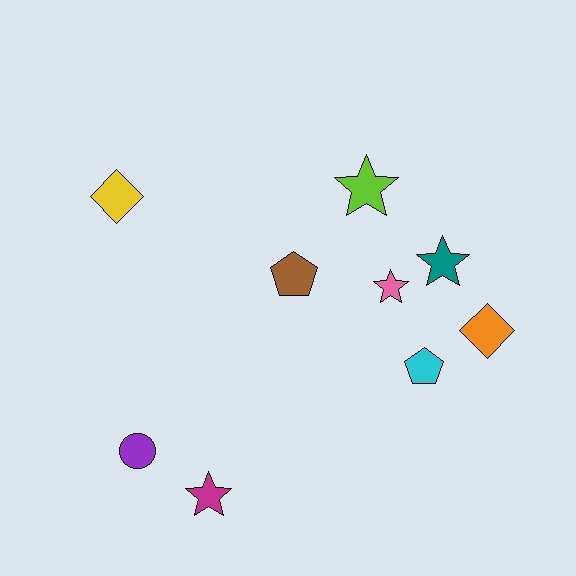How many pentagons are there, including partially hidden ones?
There are 2 pentagons.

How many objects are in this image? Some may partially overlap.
There are 9 objects.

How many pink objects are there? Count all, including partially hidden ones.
There is 1 pink object.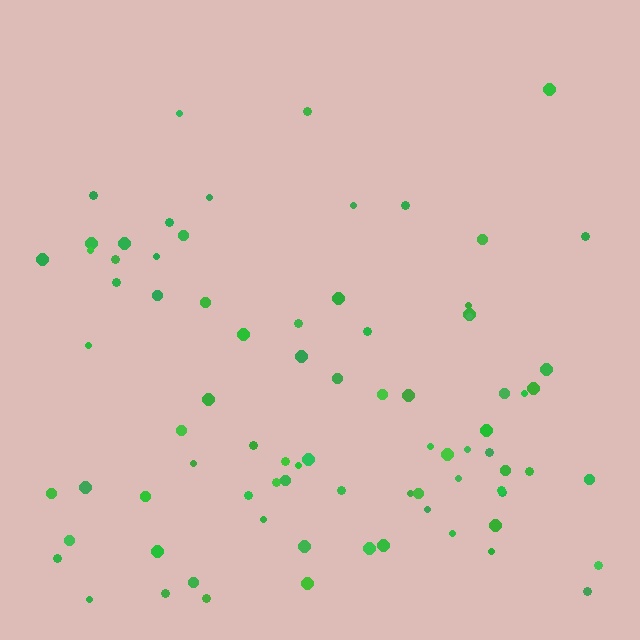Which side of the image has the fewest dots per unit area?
The top.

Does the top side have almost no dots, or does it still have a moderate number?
Still a moderate number, just noticeably fewer than the bottom.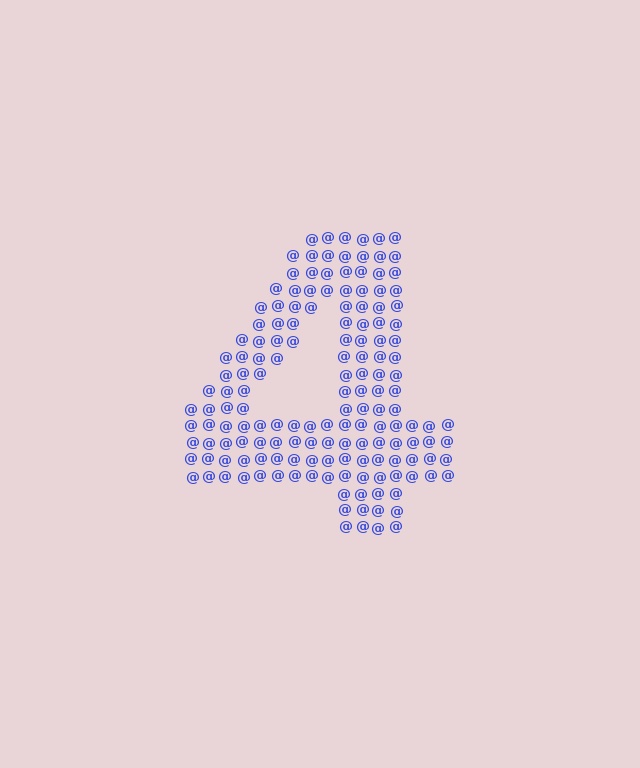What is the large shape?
The large shape is the digit 4.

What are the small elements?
The small elements are at signs.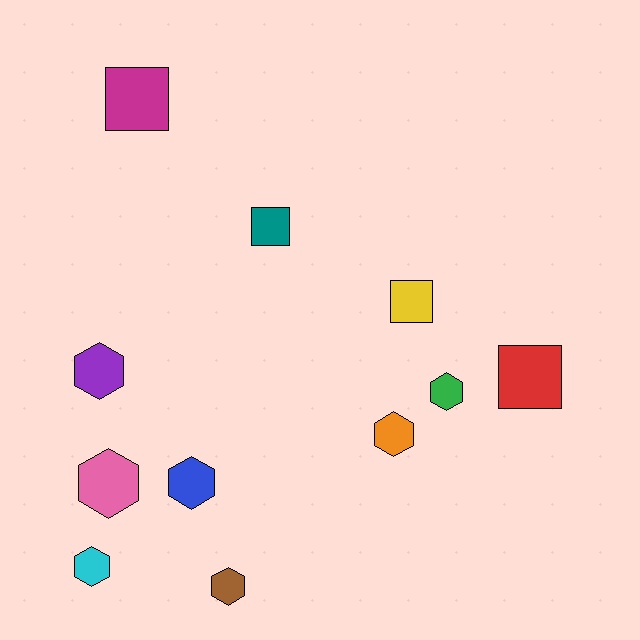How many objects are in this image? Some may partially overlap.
There are 11 objects.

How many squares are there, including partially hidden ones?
There are 4 squares.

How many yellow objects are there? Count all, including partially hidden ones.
There is 1 yellow object.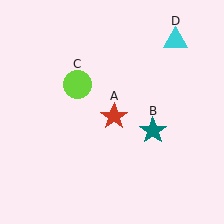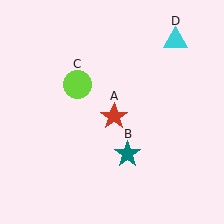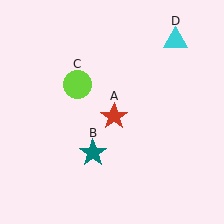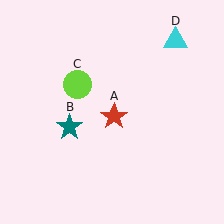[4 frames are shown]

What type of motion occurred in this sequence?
The teal star (object B) rotated clockwise around the center of the scene.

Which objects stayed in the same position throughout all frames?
Red star (object A) and lime circle (object C) and cyan triangle (object D) remained stationary.